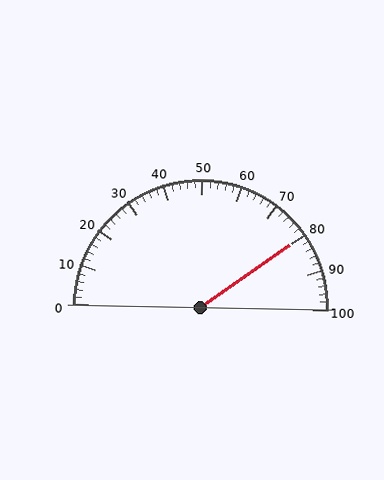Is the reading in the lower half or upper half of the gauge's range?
The reading is in the upper half of the range (0 to 100).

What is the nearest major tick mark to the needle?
The nearest major tick mark is 80.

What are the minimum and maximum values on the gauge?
The gauge ranges from 0 to 100.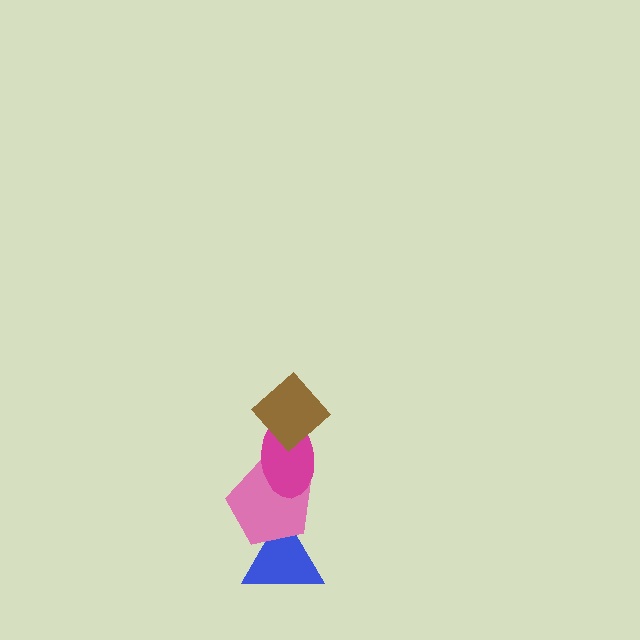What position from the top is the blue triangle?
The blue triangle is 4th from the top.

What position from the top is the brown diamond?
The brown diamond is 1st from the top.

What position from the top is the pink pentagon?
The pink pentagon is 3rd from the top.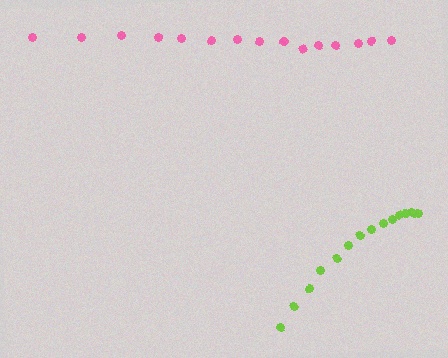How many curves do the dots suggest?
There are 2 distinct paths.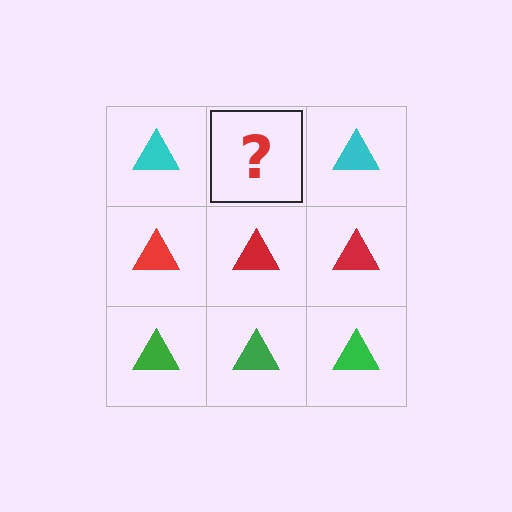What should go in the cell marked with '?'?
The missing cell should contain a cyan triangle.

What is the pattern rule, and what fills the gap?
The rule is that each row has a consistent color. The gap should be filled with a cyan triangle.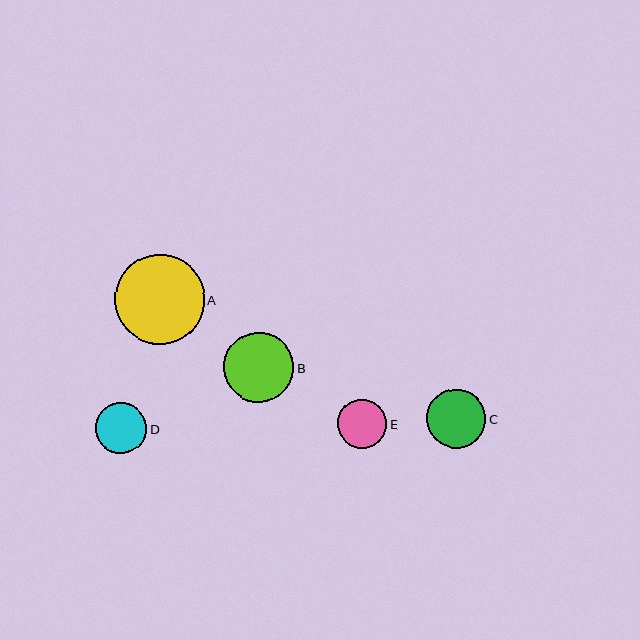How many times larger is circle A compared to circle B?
Circle A is approximately 1.3 times the size of circle B.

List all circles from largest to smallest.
From largest to smallest: A, B, C, D, E.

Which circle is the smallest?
Circle E is the smallest with a size of approximately 49 pixels.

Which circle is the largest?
Circle A is the largest with a size of approximately 90 pixels.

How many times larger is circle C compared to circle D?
Circle C is approximately 1.1 times the size of circle D.